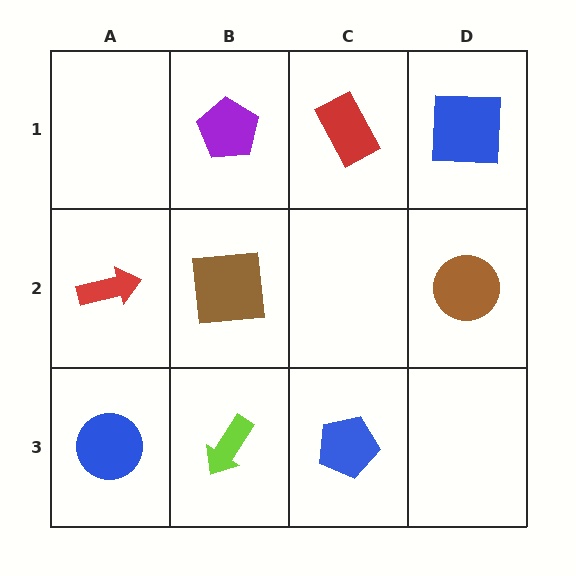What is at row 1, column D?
A blue square.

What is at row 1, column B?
A purple pentagon.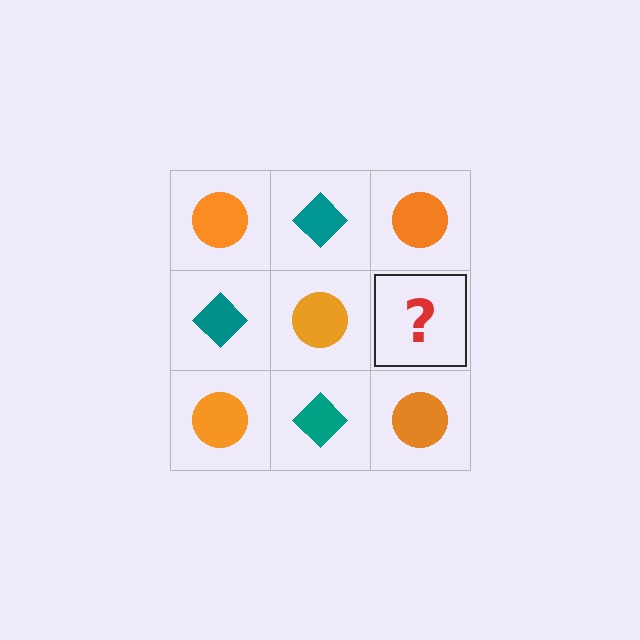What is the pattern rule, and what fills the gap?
The rule is that it alternates orange circle and teal diamond in a checkerboard pattern. The gap should be filled with a teal diamond.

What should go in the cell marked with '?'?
The missing cell should contain a teal diamond.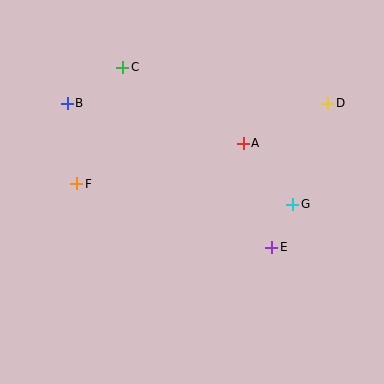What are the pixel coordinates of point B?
Point B is at (67, 103).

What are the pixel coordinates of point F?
Point F is at (77, 184).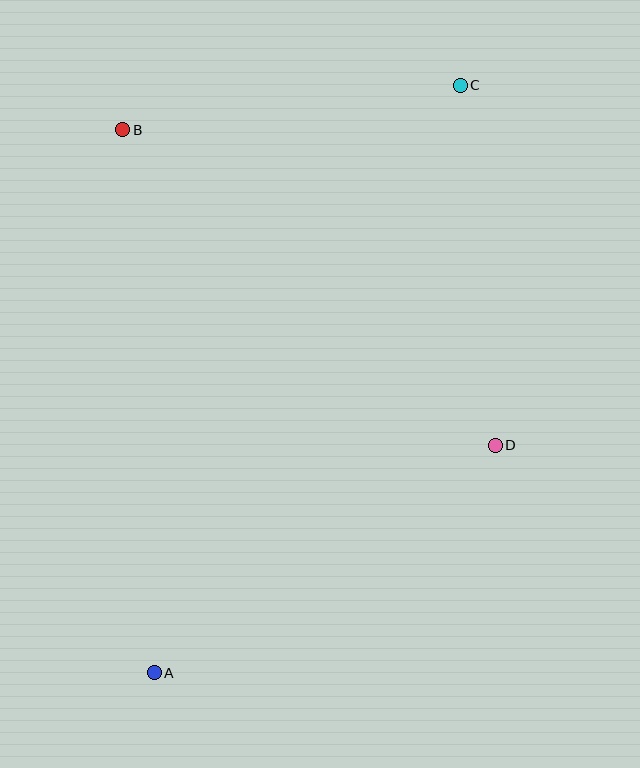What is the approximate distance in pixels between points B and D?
The distance between B and D is approximately 488 pixels.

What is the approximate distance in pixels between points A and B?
The distance between A and B is approximately 544 pixels.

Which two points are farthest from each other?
Points A and C are farthest from each other.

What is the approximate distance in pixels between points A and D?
The distance between A and D is approximately 410 pixels.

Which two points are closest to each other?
Points B and C are closest to each other.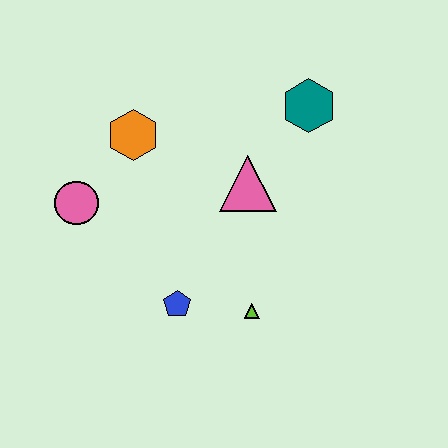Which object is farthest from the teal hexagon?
The pink circle is farthest from the teal hexagon.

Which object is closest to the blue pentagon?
The lime triangle is closest to the blue pentagon.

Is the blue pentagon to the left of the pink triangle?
Yes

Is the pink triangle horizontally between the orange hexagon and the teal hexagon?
Yes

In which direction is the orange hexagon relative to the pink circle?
The orange hexagon is above the pink circle.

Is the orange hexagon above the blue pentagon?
Yes